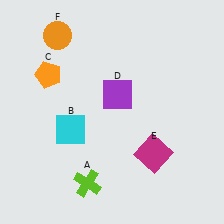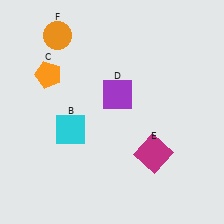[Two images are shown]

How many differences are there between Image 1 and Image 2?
There is 1 difference between the two images.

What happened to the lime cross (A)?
The lime cross (A) was removed in Image 2. It was in the bottom-left area of Image 1.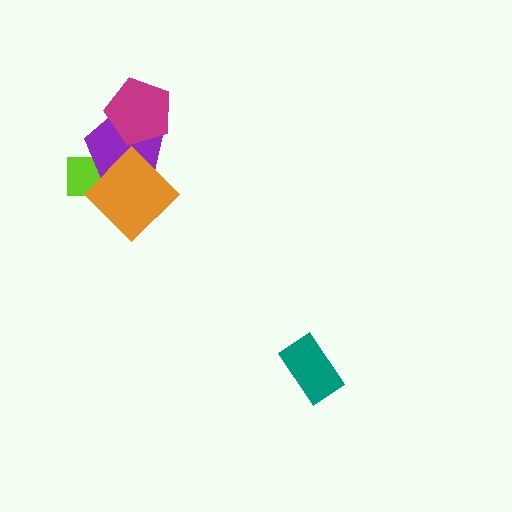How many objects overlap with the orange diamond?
2 objects overlap with the orange diamond.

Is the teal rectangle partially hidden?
No, no other shape covers it.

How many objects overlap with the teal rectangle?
0 objects overlap with the teal rectangle.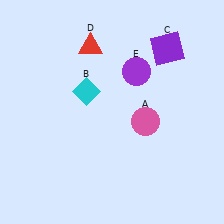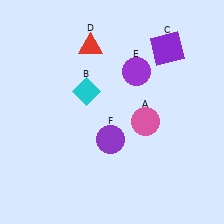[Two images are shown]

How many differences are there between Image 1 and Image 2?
There is 1 difference between the two images.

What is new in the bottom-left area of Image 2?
A purple circle (F) was added in the bottom-left area of Image 2.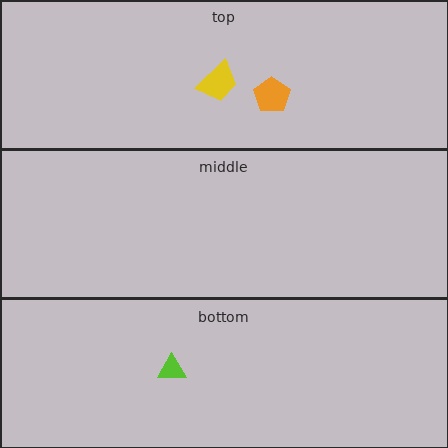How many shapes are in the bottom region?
1.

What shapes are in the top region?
The orange pentagon, the yellow trapezoid.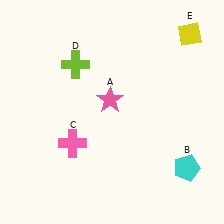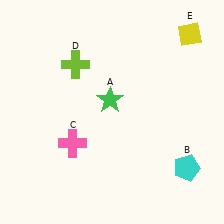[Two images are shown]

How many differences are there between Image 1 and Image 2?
There is 1 difference between the two images.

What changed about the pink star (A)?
In Image 1, A is pink. In Image 2, it changed to green.